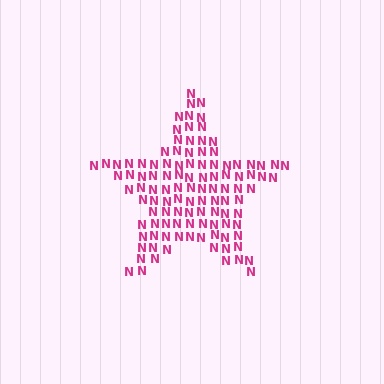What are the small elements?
The small elements are letter N's.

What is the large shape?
The large shape is a star.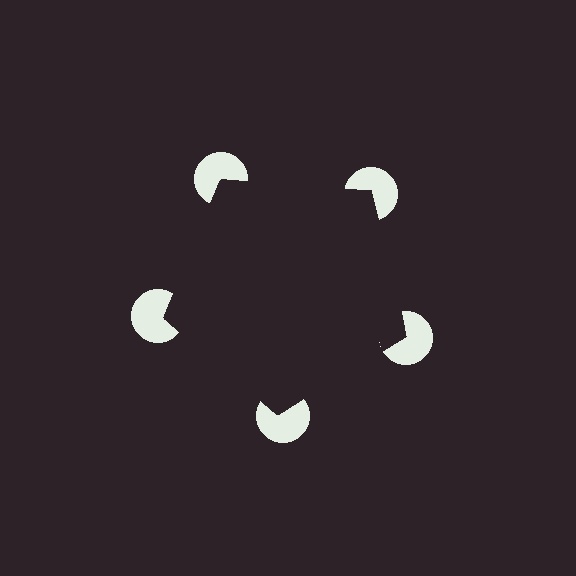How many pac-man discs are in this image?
There are 5 — one at each vertex of the illusory pentagon.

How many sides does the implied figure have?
5 sides.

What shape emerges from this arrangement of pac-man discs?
An illusory pentagon — its edges are inferred from the aligned wedge cuts in the pac-man discs, not physically drawn.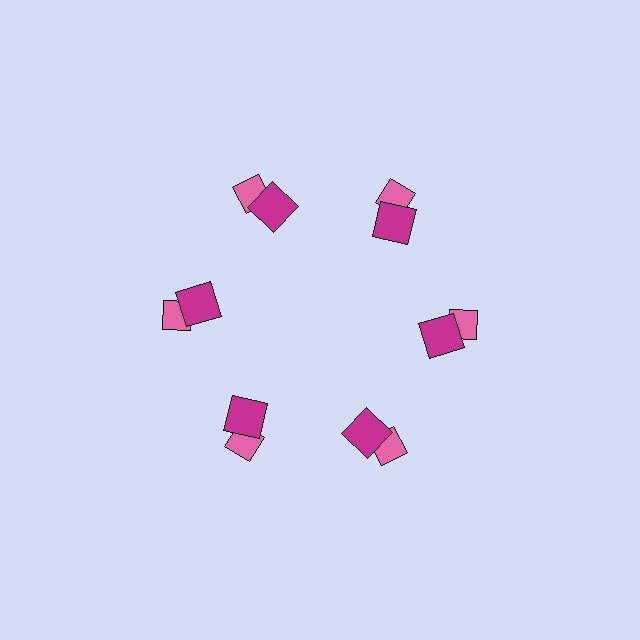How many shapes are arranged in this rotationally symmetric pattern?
There are 12 shapes, arranged in 6 groups of 2.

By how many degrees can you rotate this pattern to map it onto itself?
The pattern maps onto itself every 60 degrees of rotation.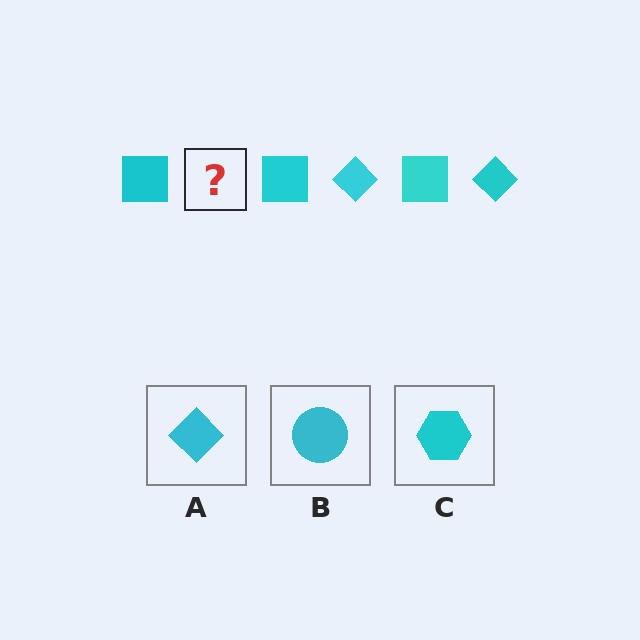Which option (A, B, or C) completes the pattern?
A.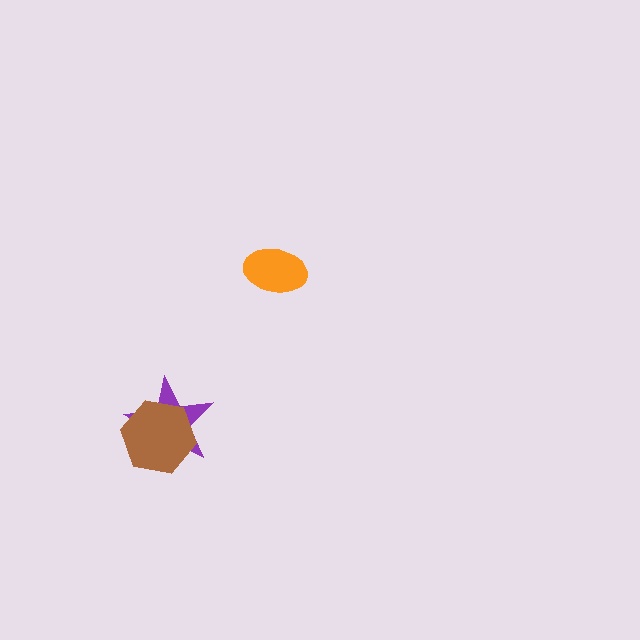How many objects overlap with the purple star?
1 object overlaps with the purple star.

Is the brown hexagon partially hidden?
No, no other shape covers it.